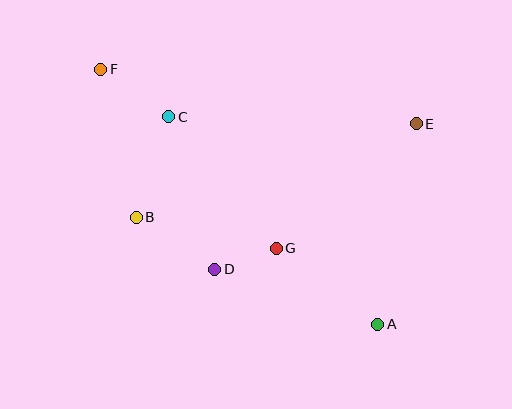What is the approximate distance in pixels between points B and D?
The distance between B and D is approximately 94 pixels.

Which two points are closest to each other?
Points D and G are closest to each other.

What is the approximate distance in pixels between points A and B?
The distance between A and B is approximately 264 pixels.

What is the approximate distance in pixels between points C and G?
The distance between C and G is approximately 170 pixels.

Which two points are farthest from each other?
Points A and F are farthest from each other.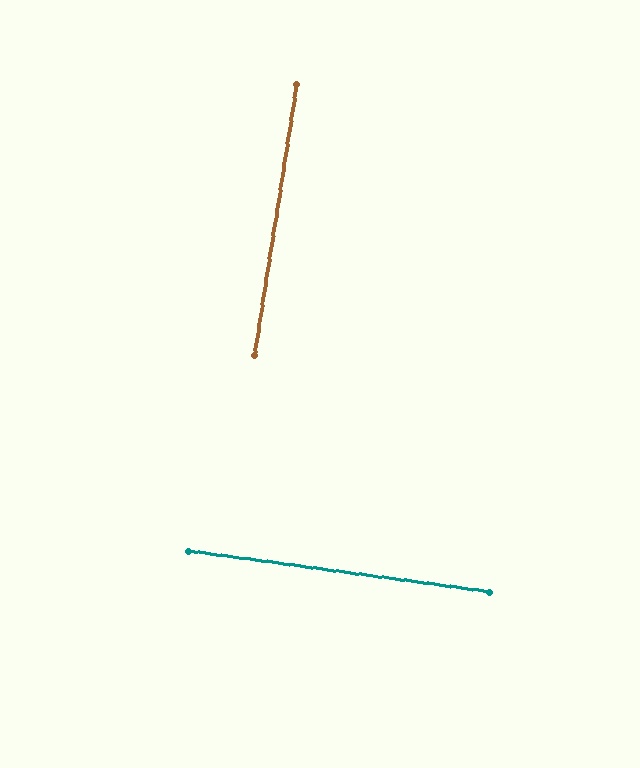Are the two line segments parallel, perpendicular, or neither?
Perpendicular — they meet at approximately 89°.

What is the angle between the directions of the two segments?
Approximately 89 degrees.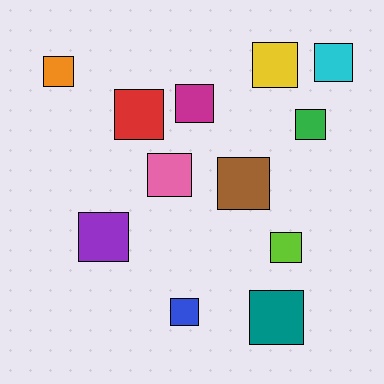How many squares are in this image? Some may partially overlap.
There are 12 squares.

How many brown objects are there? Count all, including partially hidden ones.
There is 1 brown object.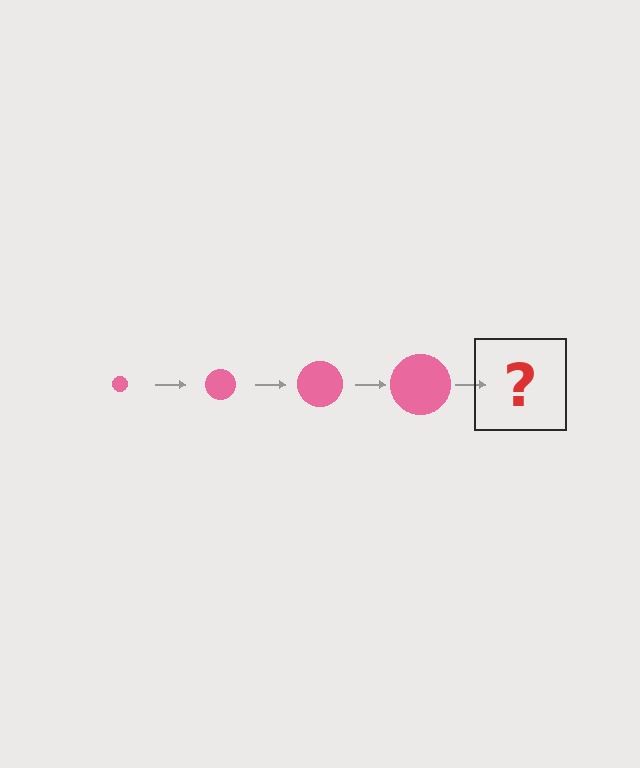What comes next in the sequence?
The next element should be a pink circle, larger than the previous one.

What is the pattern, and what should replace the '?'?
The pattern is that the circle gets progressively larger each step. The '?' should be a pink circle, larger than the previous one.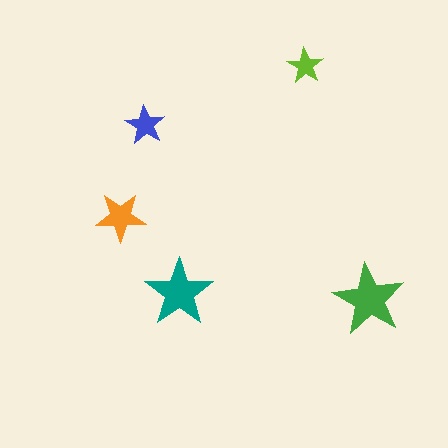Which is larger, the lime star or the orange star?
The orange one.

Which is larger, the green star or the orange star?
The green one.